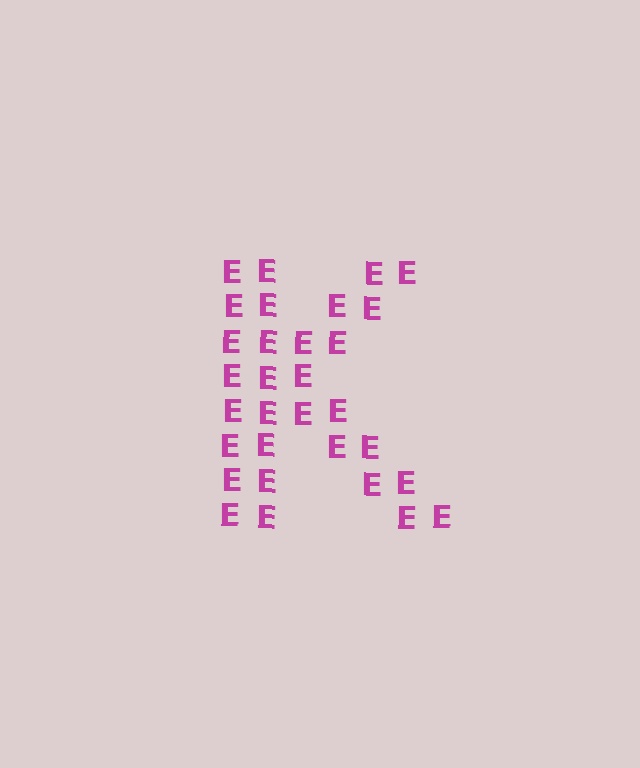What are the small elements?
The small elements are letter E's.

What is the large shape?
The large shape is the letter K.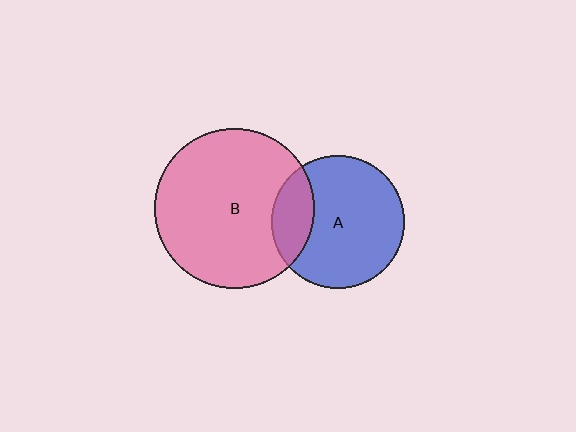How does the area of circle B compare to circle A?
Approximately 1.4 times.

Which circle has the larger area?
Circle B (pink).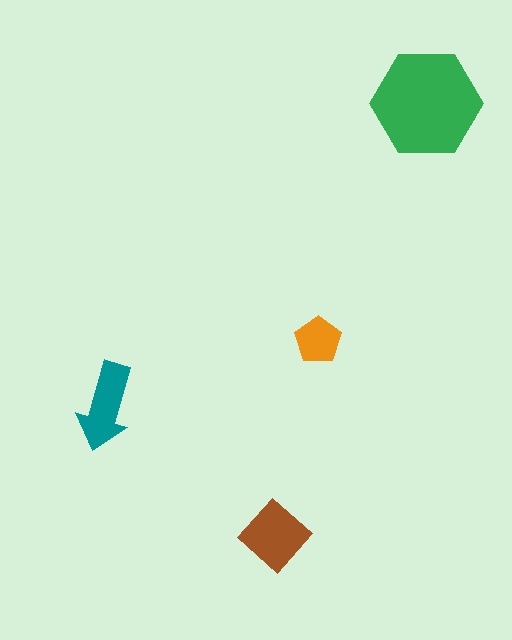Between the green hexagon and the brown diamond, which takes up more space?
The green hexagon.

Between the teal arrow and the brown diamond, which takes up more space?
The brown diamond.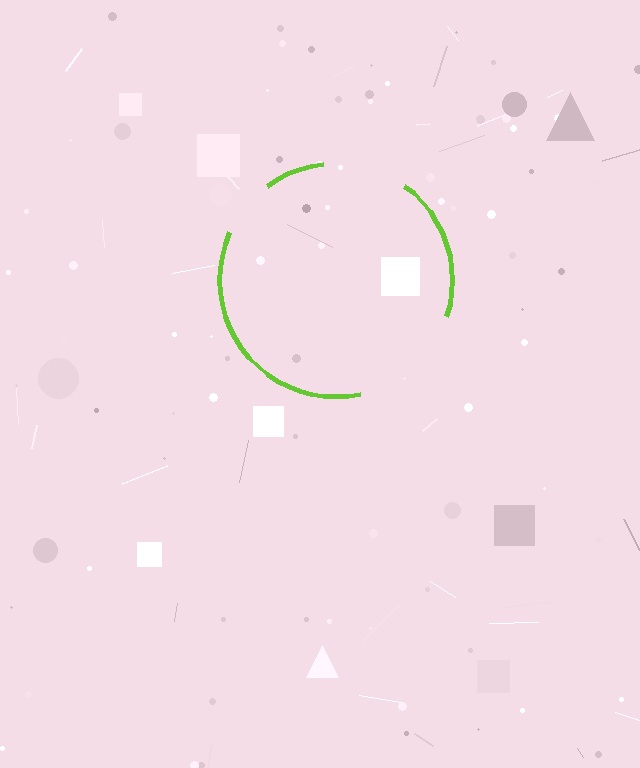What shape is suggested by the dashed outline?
The dashed outline suggests a circle.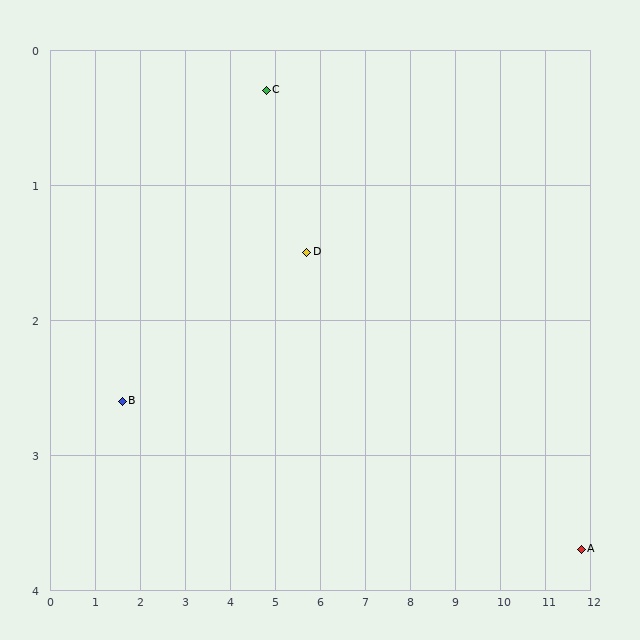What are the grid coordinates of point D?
Point D is at approximately (5.7, 1.5).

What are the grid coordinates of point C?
Point C is at approximately (4.8, 0.3).